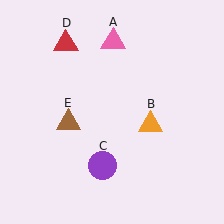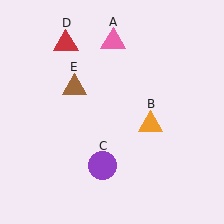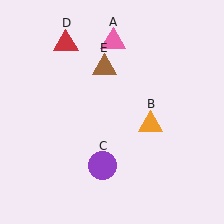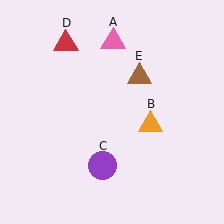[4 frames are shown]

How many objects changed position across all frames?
1 object changed position: brown triangle (object E).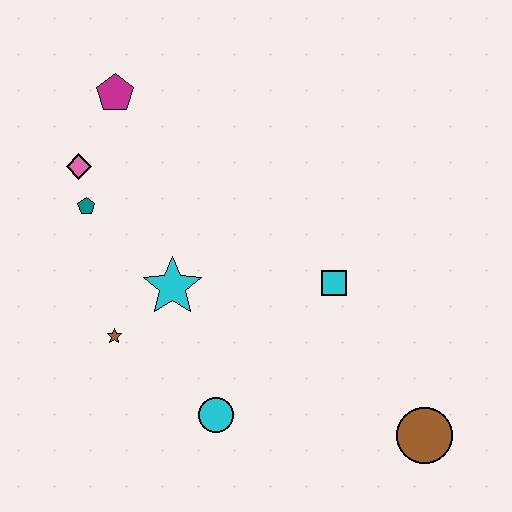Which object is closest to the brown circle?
The cyan square is closest to the brown circle.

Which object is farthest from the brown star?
The brown circle is farthest from the brown star.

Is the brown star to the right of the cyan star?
No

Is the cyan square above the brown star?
Yes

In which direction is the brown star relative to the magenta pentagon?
The brown star is below the magenta pentagon.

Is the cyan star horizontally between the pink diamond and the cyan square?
Yes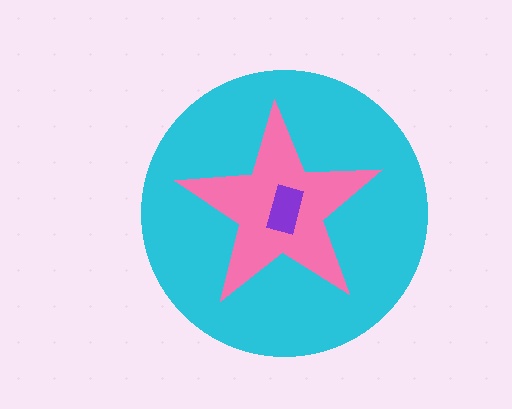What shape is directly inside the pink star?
The purple rectangle.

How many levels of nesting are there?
3.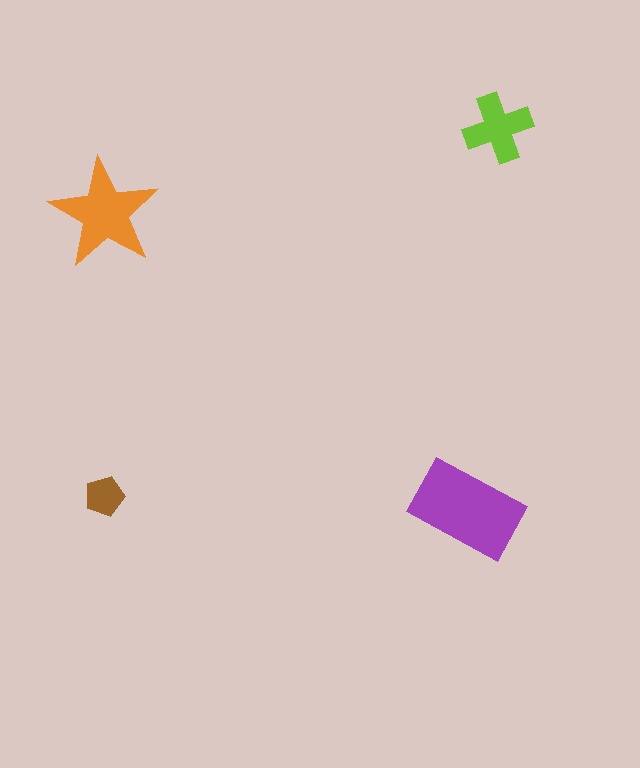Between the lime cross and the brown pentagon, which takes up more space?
The lime cross.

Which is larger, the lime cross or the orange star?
The orange star.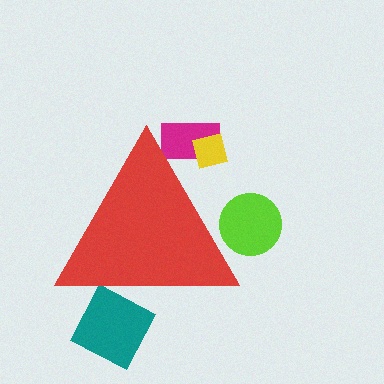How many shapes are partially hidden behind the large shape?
4 shapes are partially hidden.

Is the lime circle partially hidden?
Yes, the lime circle is partially hidden behind the red triangle.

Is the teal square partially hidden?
Yes, the teal square is partially hidden behind the red triangle.